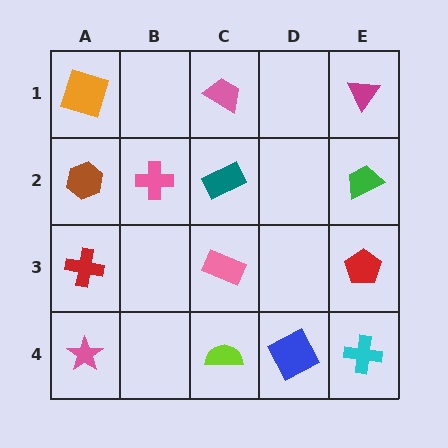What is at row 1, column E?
A magenta triangle.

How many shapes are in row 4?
4 shapes.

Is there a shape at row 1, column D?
No, that cell is empty.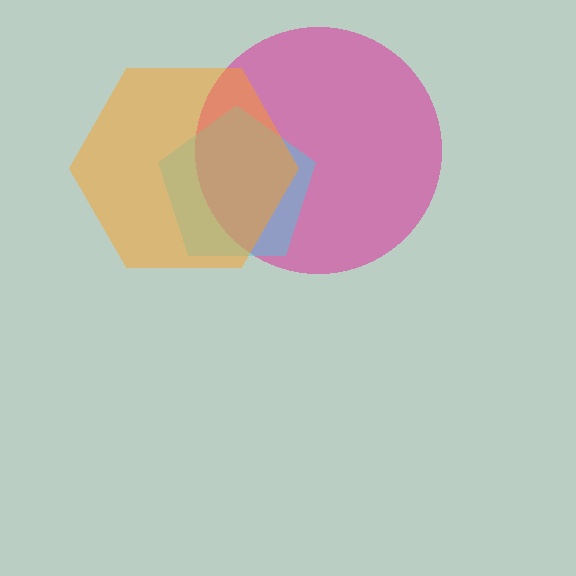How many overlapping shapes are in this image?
There are 3 overlapping shapes in the image.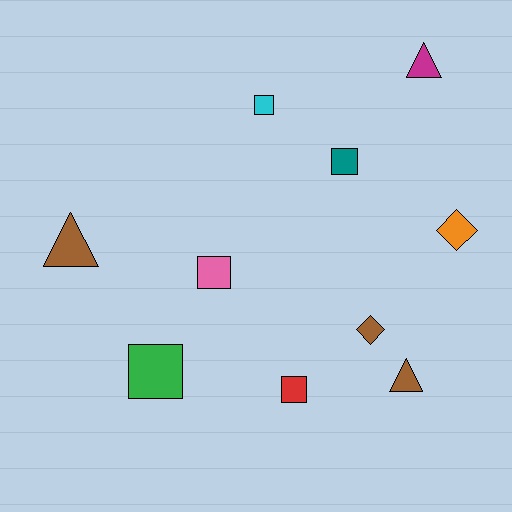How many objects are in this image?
There are 10 objects.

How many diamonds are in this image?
There are 2 diamonds.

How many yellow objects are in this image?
There are no yellow objects.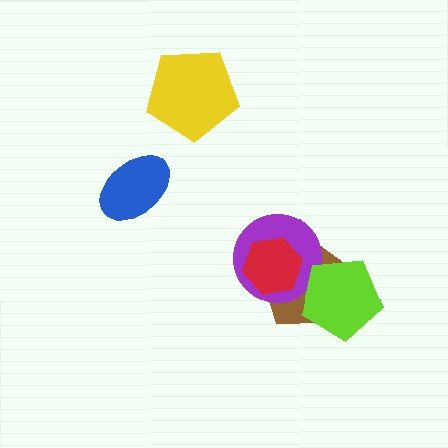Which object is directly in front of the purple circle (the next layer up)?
The lime pentagon is directly in front of the purple circle.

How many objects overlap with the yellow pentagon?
0 objects overlap with the yellow pentagon.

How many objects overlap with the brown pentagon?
3 objects overlap with the brown pentagon.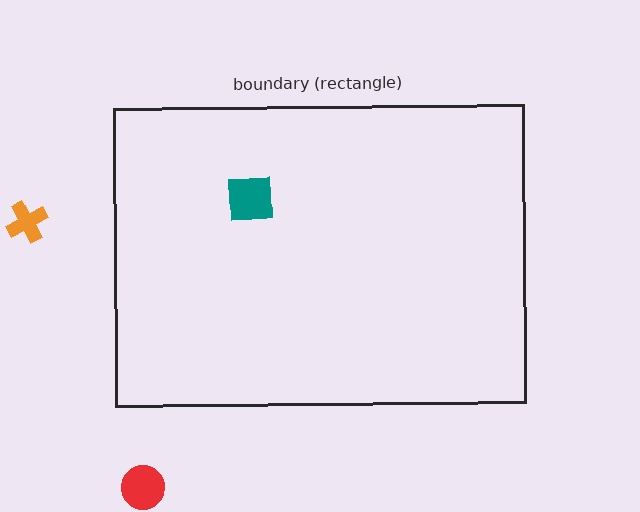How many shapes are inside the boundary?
1 inside, 3 outside.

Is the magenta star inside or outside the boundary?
Outside.